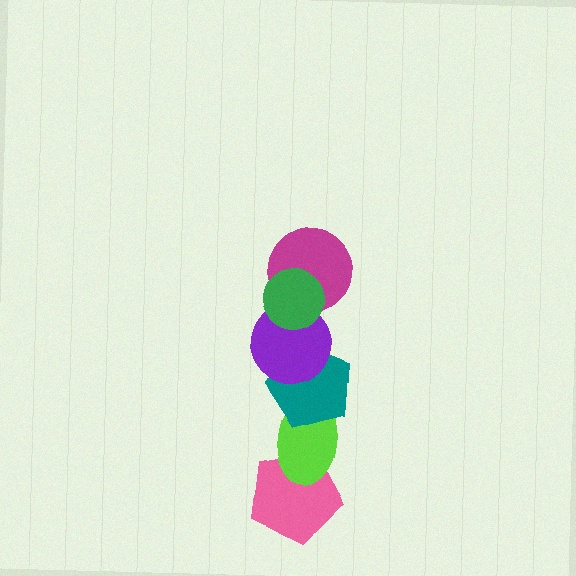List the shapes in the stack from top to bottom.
From top to bottom: the green circle, the magenta circle, the purple circle, the teal pentagon, the lime ellipse, the pink pentagon.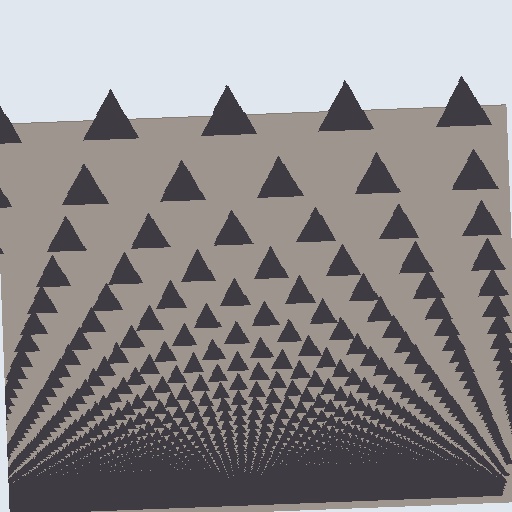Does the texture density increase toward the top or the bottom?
Density increases toward the bottom.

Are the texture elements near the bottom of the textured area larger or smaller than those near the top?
Smaller. The gradient is inverted — elements near the bottom are smaller and denser.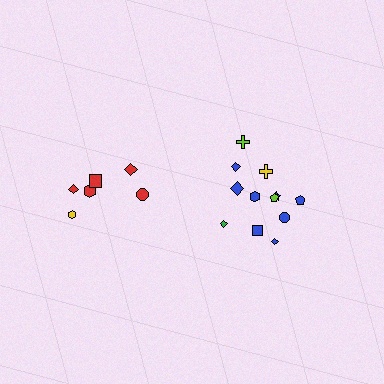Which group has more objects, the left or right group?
The right group.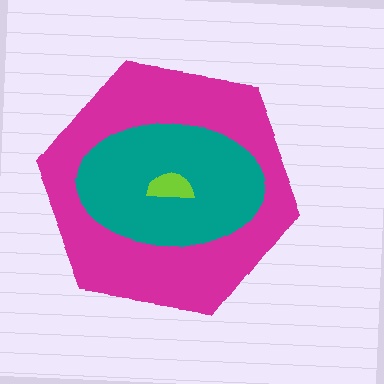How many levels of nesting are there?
3.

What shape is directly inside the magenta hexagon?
The teal ellipse.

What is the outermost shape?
The magenta hexagon.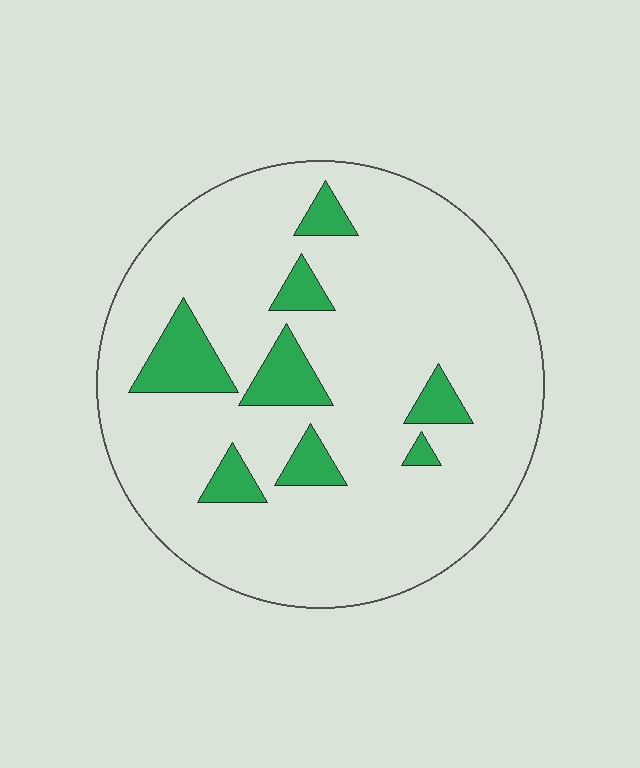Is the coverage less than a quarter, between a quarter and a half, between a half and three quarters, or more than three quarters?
Less than a quarter.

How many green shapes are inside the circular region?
8.